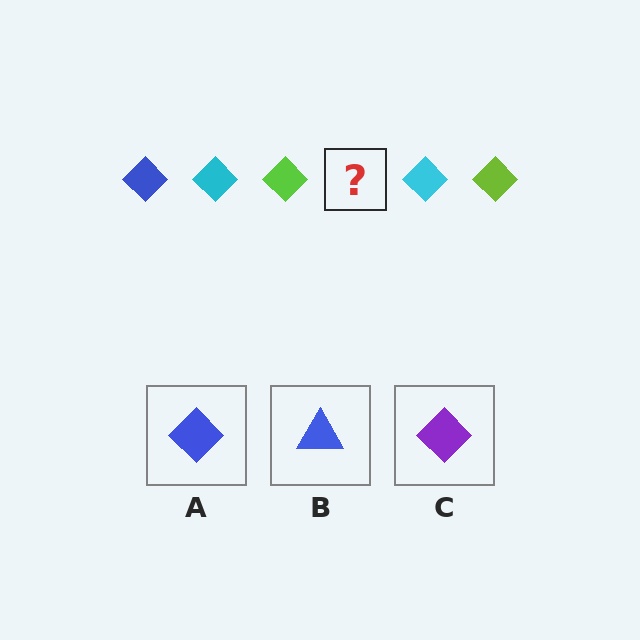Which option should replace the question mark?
Option A.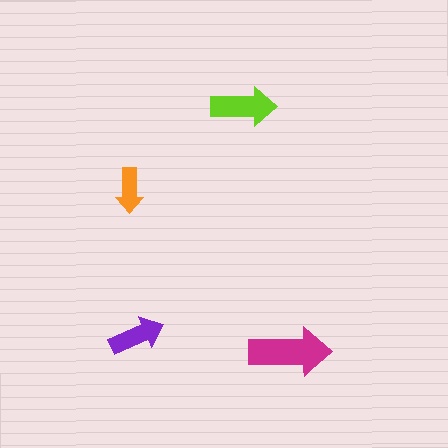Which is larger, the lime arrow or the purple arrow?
The lime one.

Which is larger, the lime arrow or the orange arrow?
The lime one.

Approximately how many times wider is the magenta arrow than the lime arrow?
About 1.5 times wider.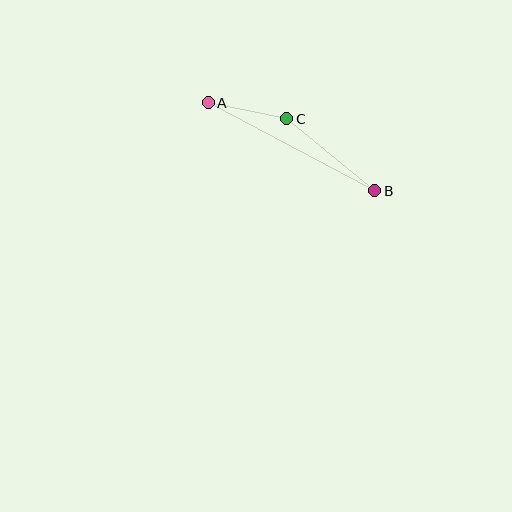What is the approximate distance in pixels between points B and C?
The distance between B and C is approximately 114 pixels.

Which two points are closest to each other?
Points A and C are closest to each other.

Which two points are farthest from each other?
Points A and B are farthest from each other.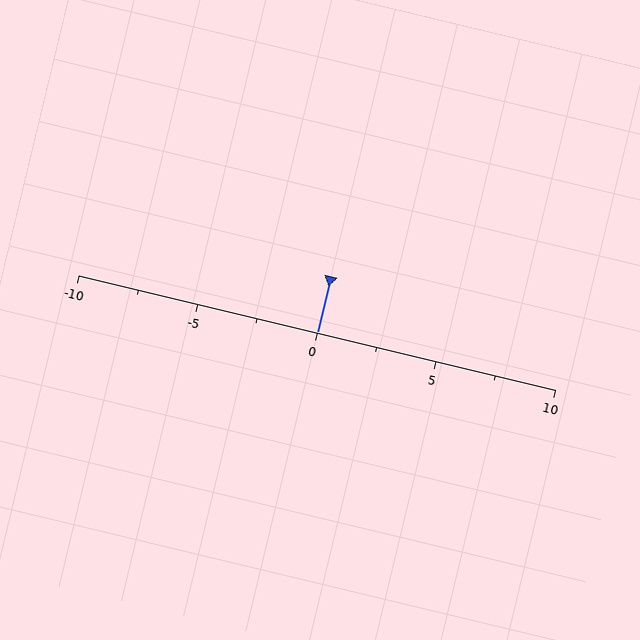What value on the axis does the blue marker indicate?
The marker indicates approximately 0.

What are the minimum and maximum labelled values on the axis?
The axis runs from -10 to 10.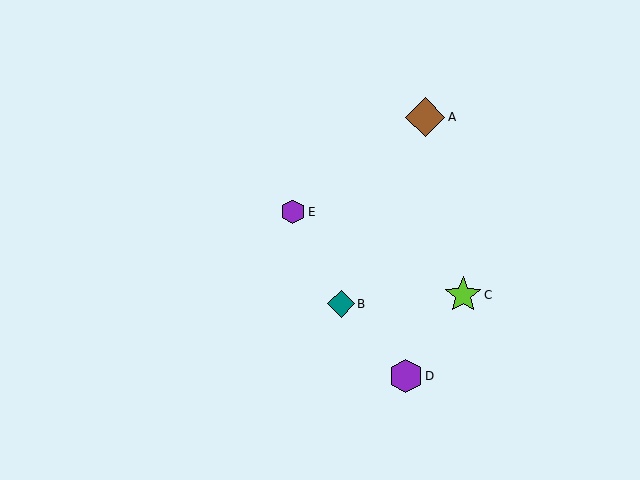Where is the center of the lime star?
The center of the lime star is at (463, 295).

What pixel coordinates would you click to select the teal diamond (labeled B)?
Click at (341, 304) to select the teal diamond B.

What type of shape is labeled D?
Shape D is a purple hexagon.